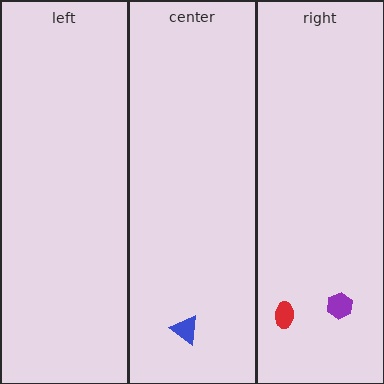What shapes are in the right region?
The purple hexagon, the red ellipse.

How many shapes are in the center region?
1.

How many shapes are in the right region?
2.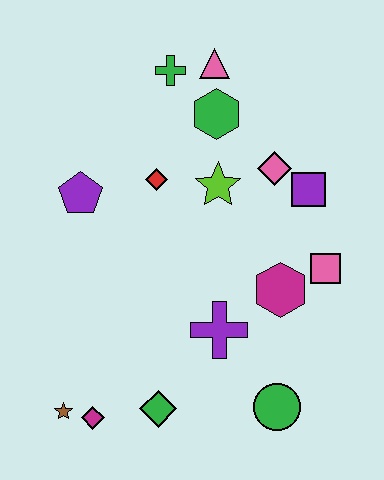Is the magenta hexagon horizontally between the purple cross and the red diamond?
No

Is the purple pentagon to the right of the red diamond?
No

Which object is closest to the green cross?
The pink triangle is closest to the green cross.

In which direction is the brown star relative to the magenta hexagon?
The brown star is to the left of the magenta hexagon.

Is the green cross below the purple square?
No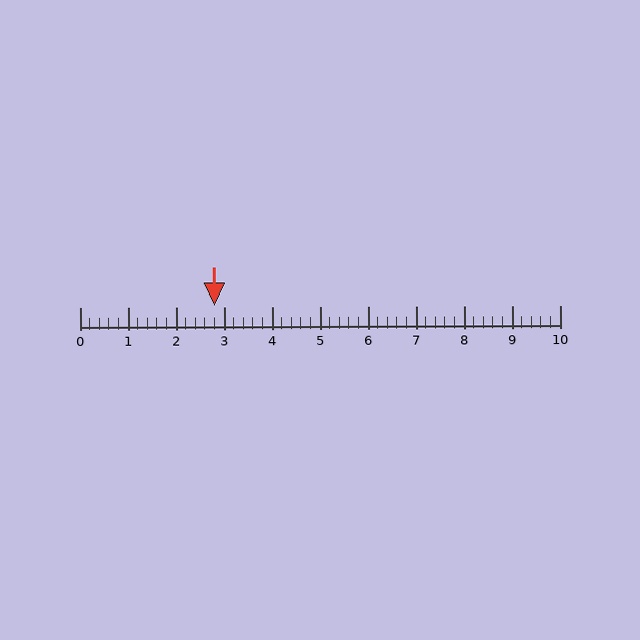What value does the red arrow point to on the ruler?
The red arrow points to approximately 2.8.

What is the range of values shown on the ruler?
The ruler shows values from 0 to 10.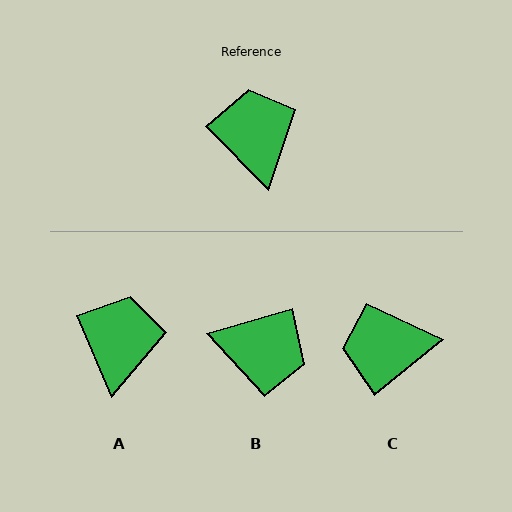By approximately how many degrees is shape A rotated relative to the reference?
Approximately 21 degrees clockwise.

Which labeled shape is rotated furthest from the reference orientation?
B, about 118 degrees away.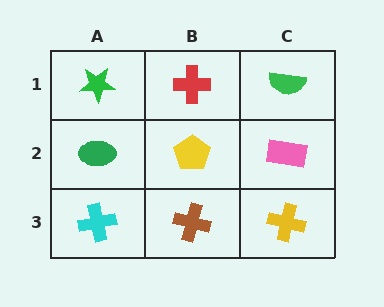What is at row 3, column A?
A cyan cross.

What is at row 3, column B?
A brown cross.